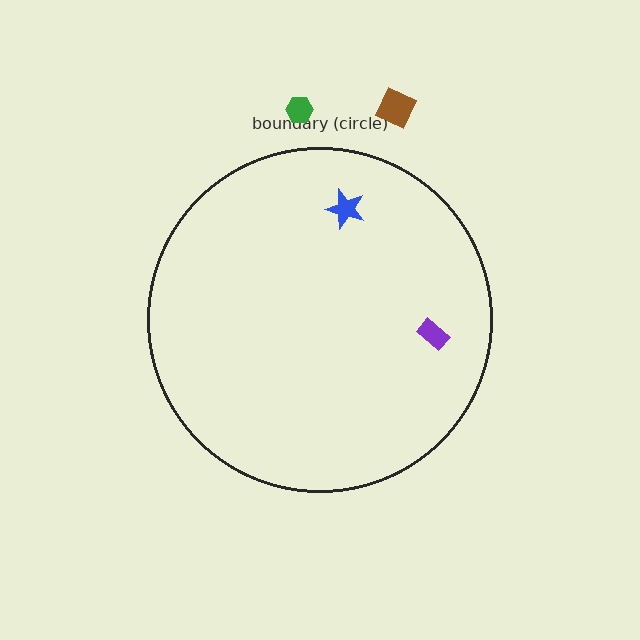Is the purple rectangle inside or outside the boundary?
Inside.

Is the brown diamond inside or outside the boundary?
Outside.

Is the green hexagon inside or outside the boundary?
Outside.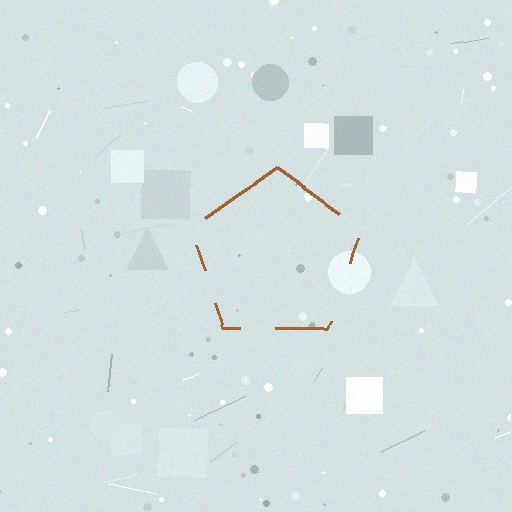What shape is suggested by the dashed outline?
The dashed outline suggests a pentagon.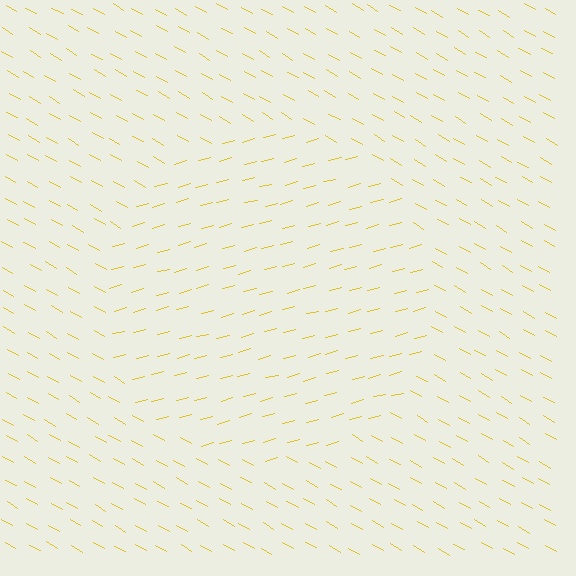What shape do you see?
I see a circle.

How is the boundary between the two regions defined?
The boundary is defined purely by a change in line orientation (approximately 45 degrees difference). All lines are the same color and thickness.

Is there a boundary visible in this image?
Yes, there is a texture boundary formed by a change in line orientation.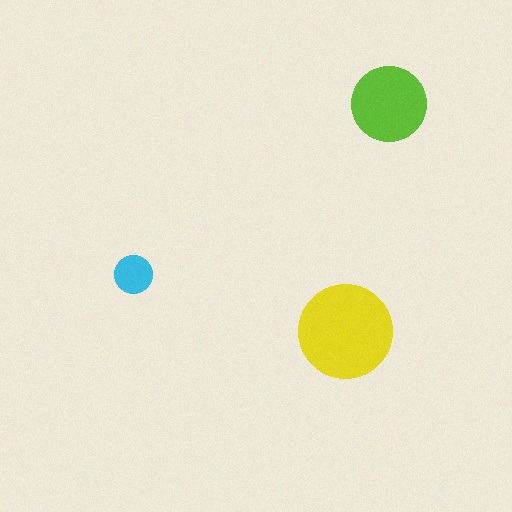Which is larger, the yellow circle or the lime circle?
The yellow one.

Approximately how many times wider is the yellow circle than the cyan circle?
About 2.5 times wider.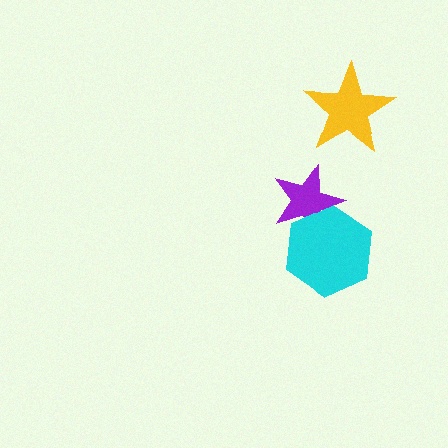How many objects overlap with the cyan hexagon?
1 object overlaps with the cyan hexagon.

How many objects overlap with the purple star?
1 object overlaps with the purple star.